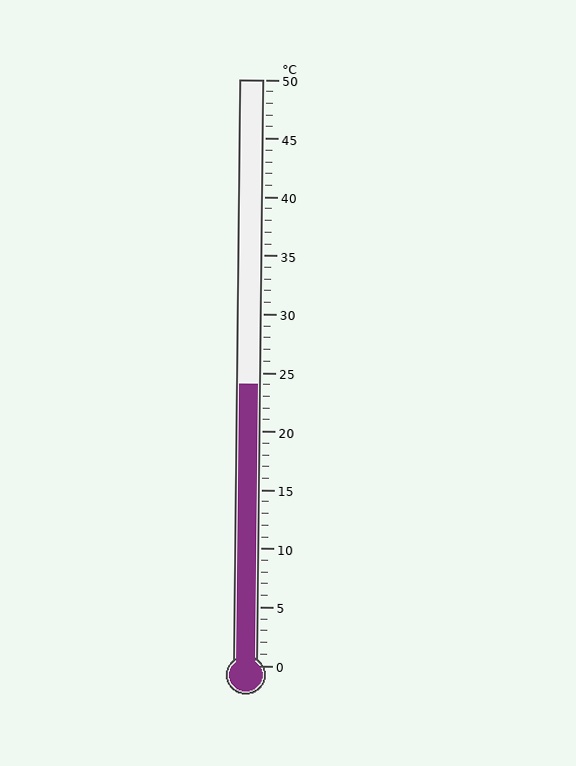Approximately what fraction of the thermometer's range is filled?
The thermometer is filled to approximately 50% of its range.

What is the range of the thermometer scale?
The thermometer scale ranges from 0°C to 50°C.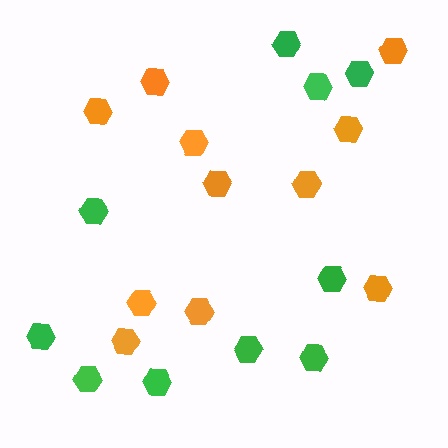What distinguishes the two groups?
There are 2 groups: one group of green hexagons (10) and one group of orange hexagons (11).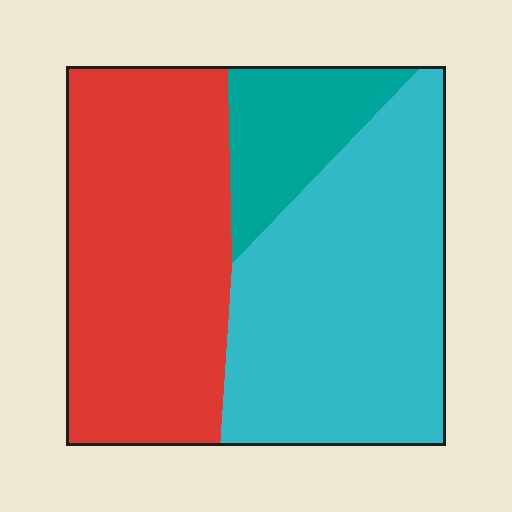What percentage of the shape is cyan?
Cyan covers around 45% of the shape.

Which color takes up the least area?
Teal, at roughly 15%.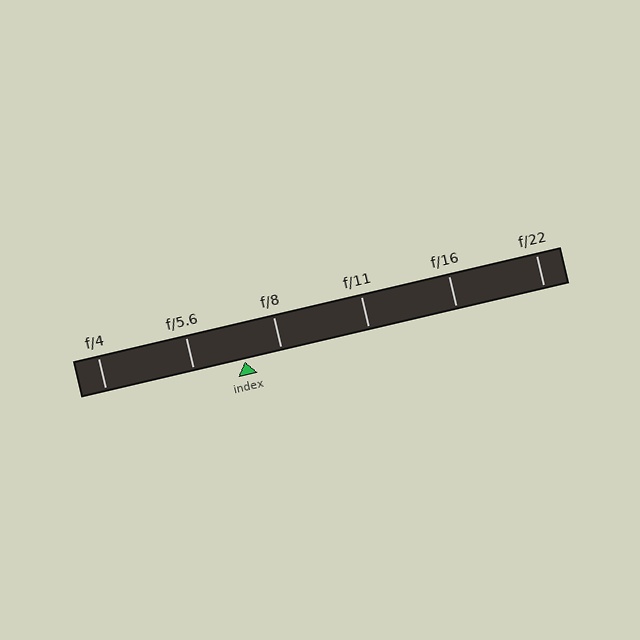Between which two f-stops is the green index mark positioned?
The index mark is between f/5.6 and f/8.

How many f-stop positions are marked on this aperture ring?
There are 6 f-stop positions marked.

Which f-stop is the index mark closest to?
The index mark is closest to f/8.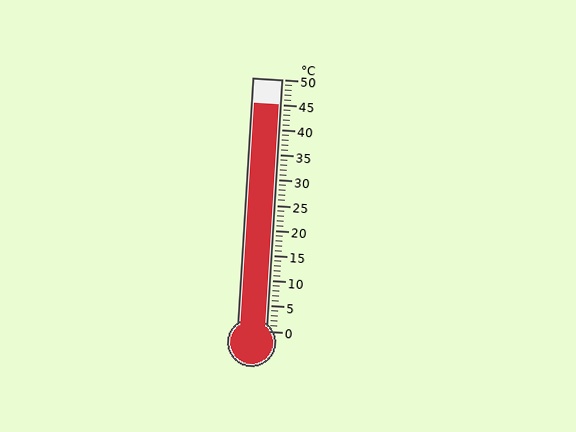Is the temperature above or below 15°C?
The temperature is above 15°C.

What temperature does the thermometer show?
The thermometer shows approximately 45°C.